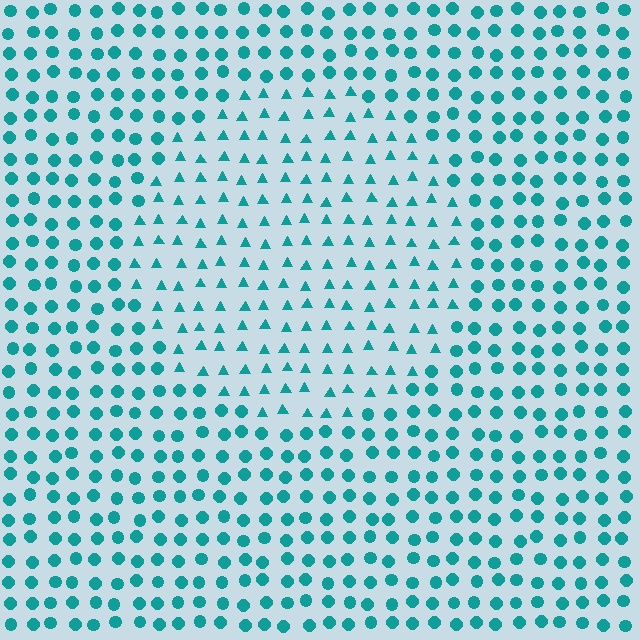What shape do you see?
I see a circle.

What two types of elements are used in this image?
The image uses triangles inside the circle region and circles outside it.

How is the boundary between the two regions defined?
The boundary is defined by a change in element shape: triangles inside vs. circles outside. All elements share the same color and spacing.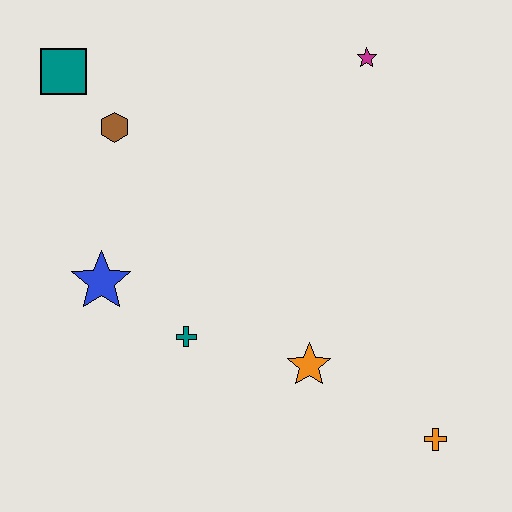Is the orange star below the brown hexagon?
Yes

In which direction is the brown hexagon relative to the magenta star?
The brown hexagon is to the left of the magenta star.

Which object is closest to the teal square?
The brown hexagon is closest to the teal square.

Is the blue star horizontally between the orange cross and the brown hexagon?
No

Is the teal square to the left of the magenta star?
Yes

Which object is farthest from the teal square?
The orange cross is farthest from the teal square.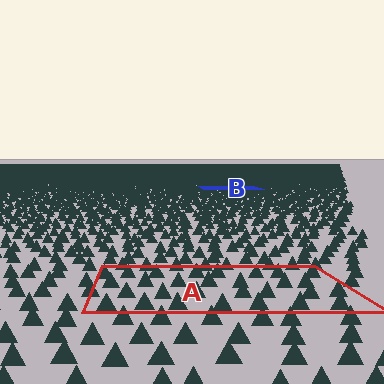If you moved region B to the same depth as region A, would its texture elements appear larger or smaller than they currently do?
They would appear larger. At a closer depth, the same texture elements are projected at a bigger on-screen size.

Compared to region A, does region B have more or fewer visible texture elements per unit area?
Region B has more texture elements per unit area — they are packed more densely because it is farther away.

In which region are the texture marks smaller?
The texture marks are smaller in region B, because it is farther away.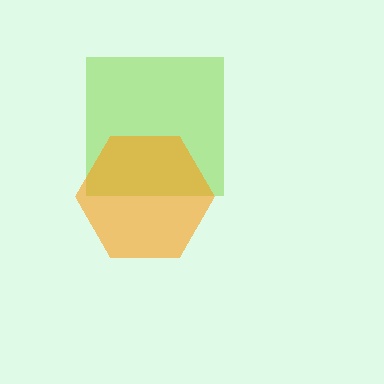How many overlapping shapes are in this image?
There are 2 overlapping shapes in the image.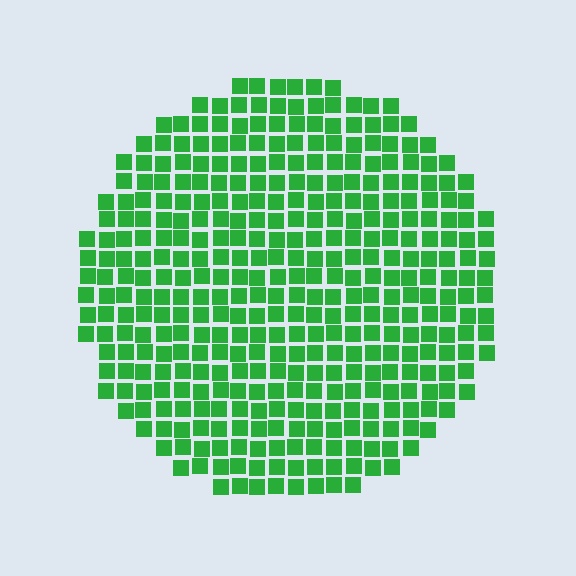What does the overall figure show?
The overall figure shows a circle.